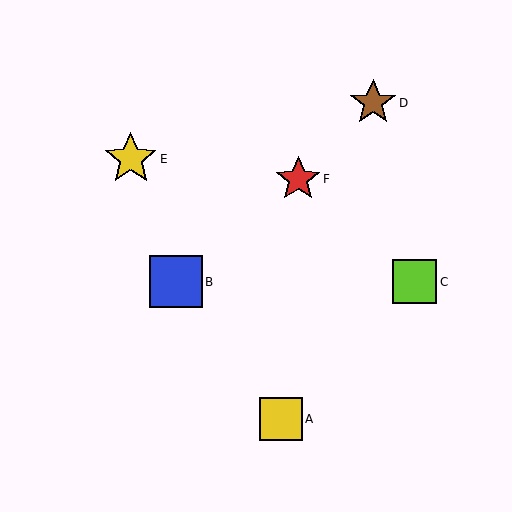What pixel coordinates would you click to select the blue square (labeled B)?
Click at (176, 282) to select the blue square B.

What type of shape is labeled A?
Shape A is a yellow square.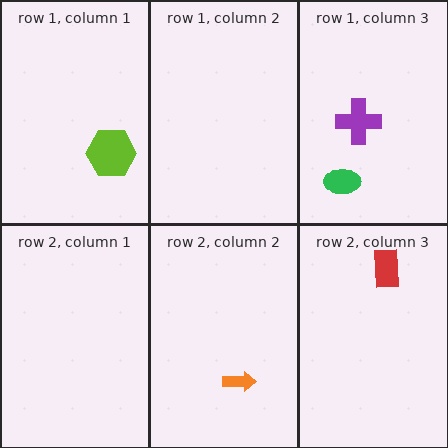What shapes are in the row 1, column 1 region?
The lime hexagon.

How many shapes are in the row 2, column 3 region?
1.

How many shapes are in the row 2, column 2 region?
1.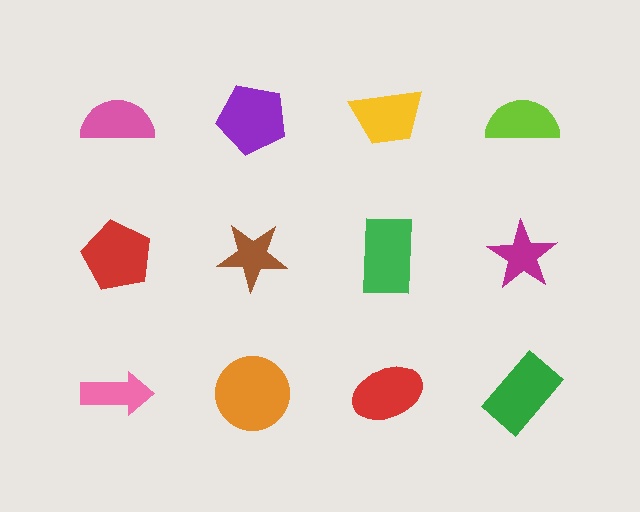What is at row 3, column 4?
A green rectangle.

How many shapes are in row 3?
4 shapes.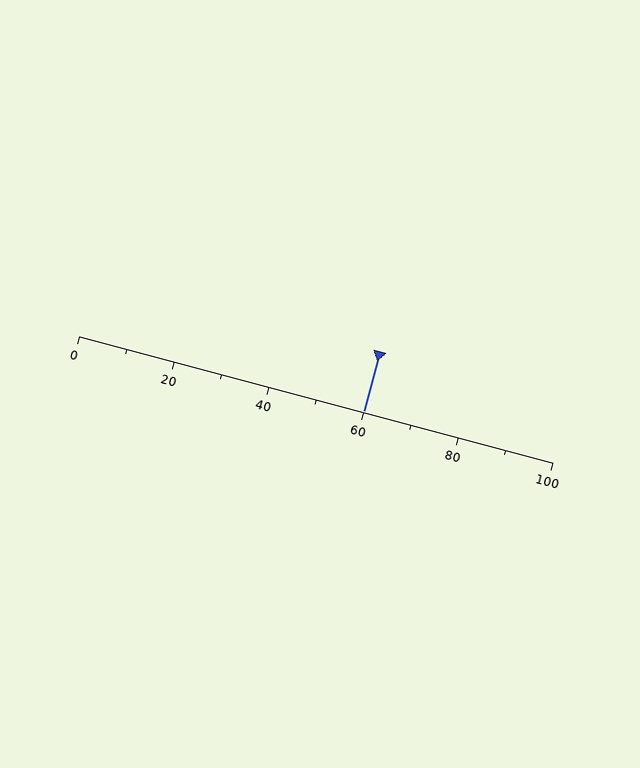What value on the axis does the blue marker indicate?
The marker indicates approximately 60.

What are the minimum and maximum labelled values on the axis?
The axis runs from 0 to 100.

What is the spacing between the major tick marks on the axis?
The major ticks are spaced 20 apart.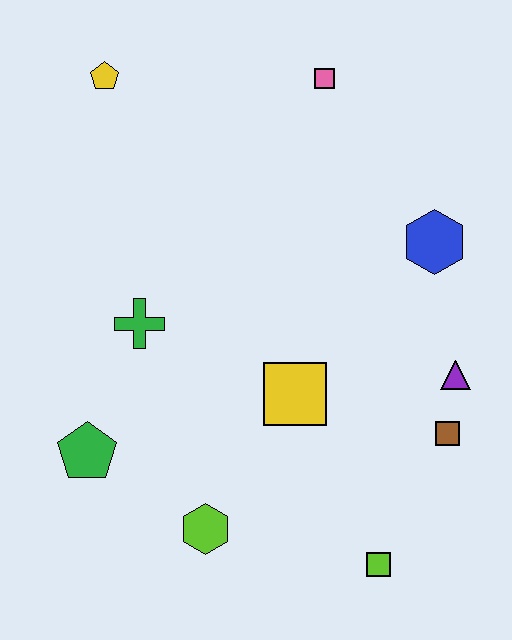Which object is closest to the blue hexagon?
The purple triangle is closest to the blue hexagon.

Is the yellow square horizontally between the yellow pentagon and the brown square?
Yes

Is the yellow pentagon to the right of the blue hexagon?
No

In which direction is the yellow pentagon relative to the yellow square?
The yellow pentagon is above the yellow square.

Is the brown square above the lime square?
Yes